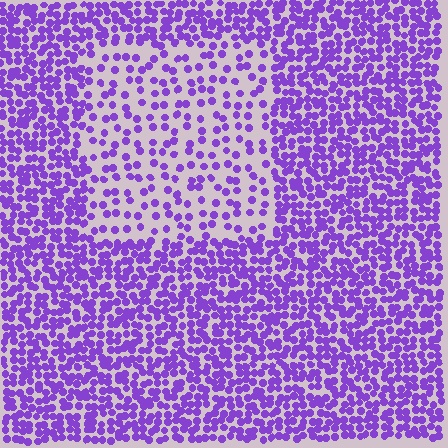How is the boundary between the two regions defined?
The boundary is defined by a change in element density (approximately 2.3x ratio). All elements are the same color, size, and shape.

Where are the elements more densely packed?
The elements are more densely packed outside the rectangle boundary.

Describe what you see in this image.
The image contains small purple elements arranged at two different densities. A rectangle-shaped region is visible where the elements are less densely packed than the surrounding area.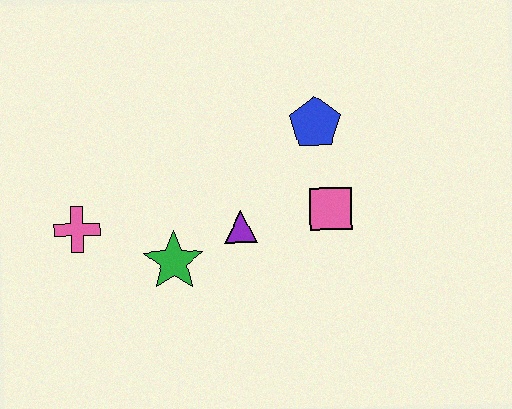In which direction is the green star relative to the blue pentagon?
The green star is to the left of the blue pentagon.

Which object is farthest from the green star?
The blue pentagon is farthest from the green star.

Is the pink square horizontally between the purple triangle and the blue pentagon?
No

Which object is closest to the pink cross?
The green star is closest to the pink cross.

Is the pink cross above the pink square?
No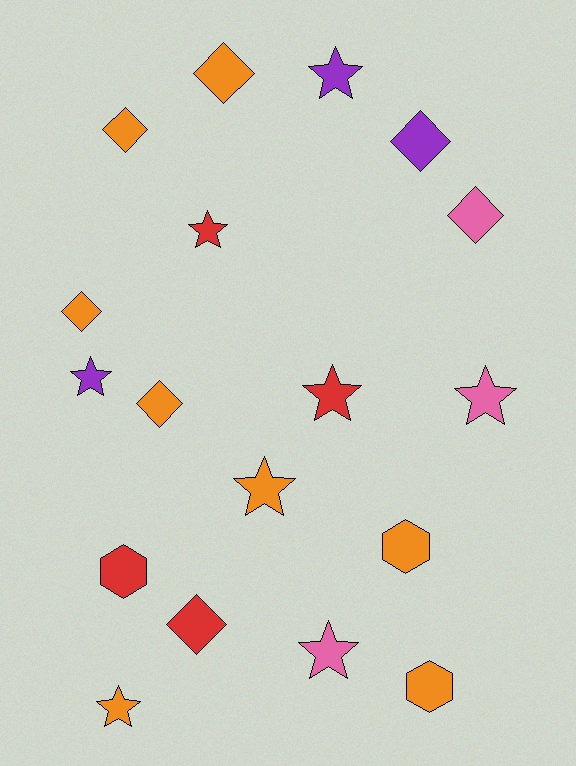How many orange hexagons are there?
There are 2 orange hexagons.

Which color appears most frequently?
Orange, with 8 objects.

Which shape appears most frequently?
Star, with 8 objects.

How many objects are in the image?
There are 18 objects.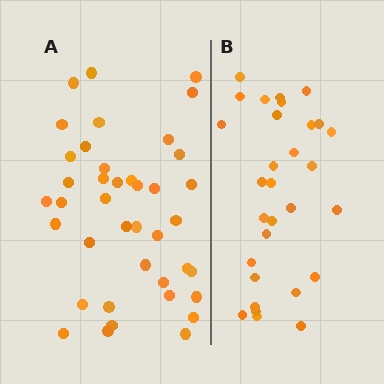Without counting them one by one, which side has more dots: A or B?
Region A (the left region) has more dots.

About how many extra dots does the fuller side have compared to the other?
Region A has roughly 10 or so more dots than region B.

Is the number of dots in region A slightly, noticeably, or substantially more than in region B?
Region A has noticeably more, but not dramatically so. The ratio is roughly 1.3 to 1.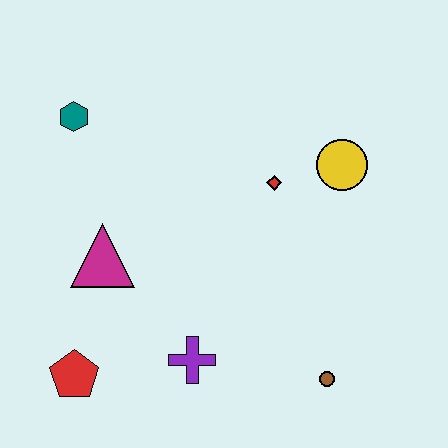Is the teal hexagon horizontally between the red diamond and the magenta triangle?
No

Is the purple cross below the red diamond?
Yes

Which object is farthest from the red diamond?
The red pentagon is farthest from the red diamond.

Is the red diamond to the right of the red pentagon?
Yes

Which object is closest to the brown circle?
The purple cross is closest to the brown circle.